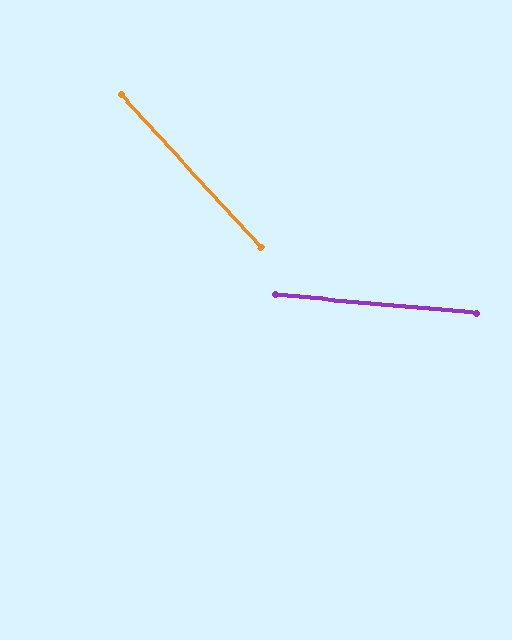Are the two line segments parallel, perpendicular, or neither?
Neither parallel nor perpendicular — they differ by about 42°.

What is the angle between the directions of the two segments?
Approximately 42 degrees.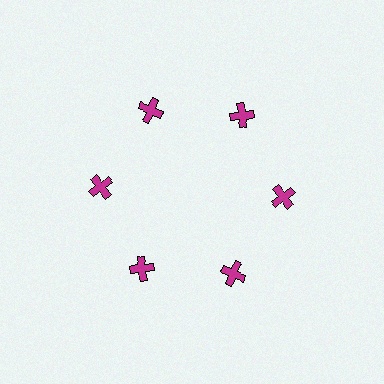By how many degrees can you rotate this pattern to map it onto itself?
The pattern maps onto itself every 60 degrees of rotation.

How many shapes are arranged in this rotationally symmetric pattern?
There are 6 shapes, arranged in 6 groups of 1.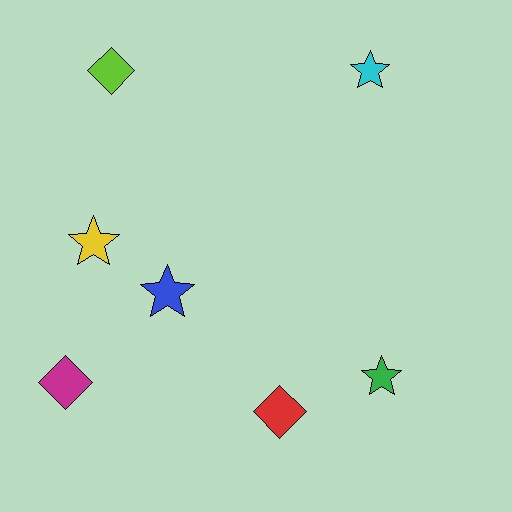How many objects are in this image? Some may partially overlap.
There are 7 objects.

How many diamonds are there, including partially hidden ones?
There are 3 diamonds.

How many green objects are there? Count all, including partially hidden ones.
There is 1 green object.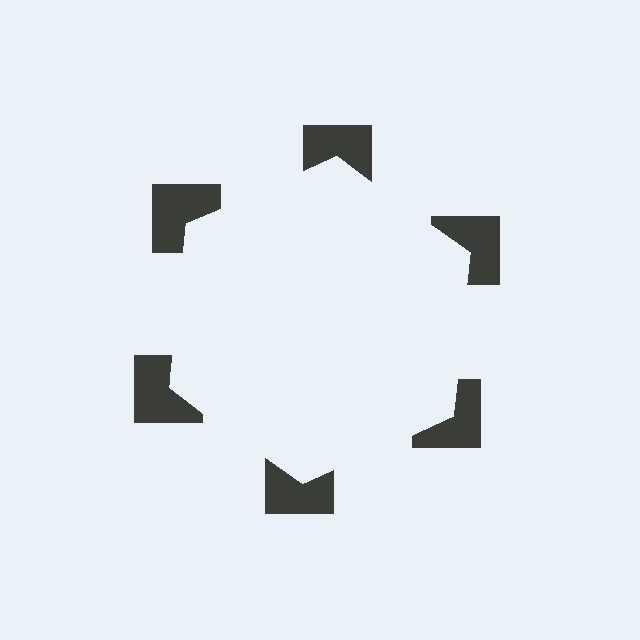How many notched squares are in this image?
There are 6 — one at each vertex of the illusory hexagon.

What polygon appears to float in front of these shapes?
An illusory hexagon — its edges are inferred from the aligned wedge cuts in the notched squares, not physically drawn.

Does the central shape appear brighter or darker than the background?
It typically appears slightly brighter than the background, even though no actual brightness change is drawn.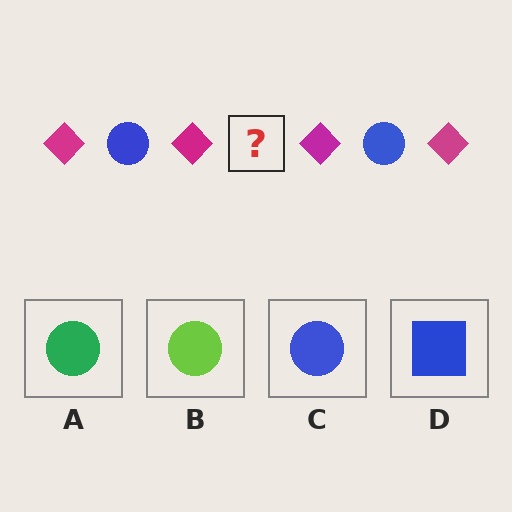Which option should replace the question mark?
Option C.